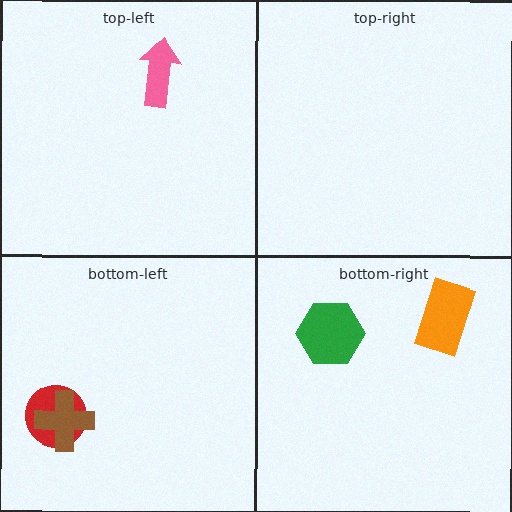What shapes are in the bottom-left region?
The red circle, the brown cross.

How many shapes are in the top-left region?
1.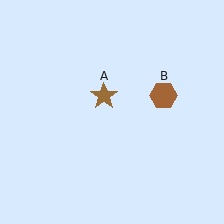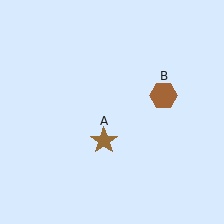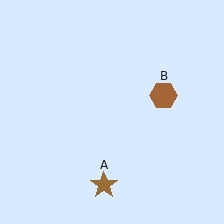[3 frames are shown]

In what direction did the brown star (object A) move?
The brown star (object A) moved down.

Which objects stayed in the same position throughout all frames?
Brown hexagon (object B) remained stationary.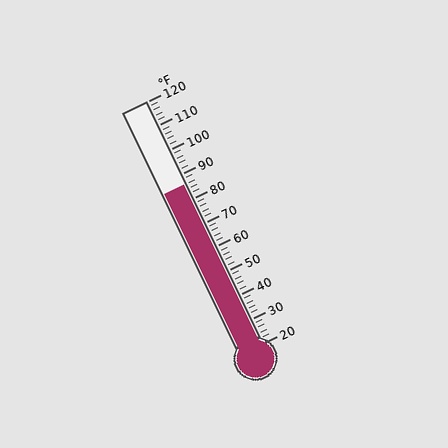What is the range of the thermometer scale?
The thermometer scale ranges from 20°F to 120°F.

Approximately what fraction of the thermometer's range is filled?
The thermometer is filled to approximately 65% of its range.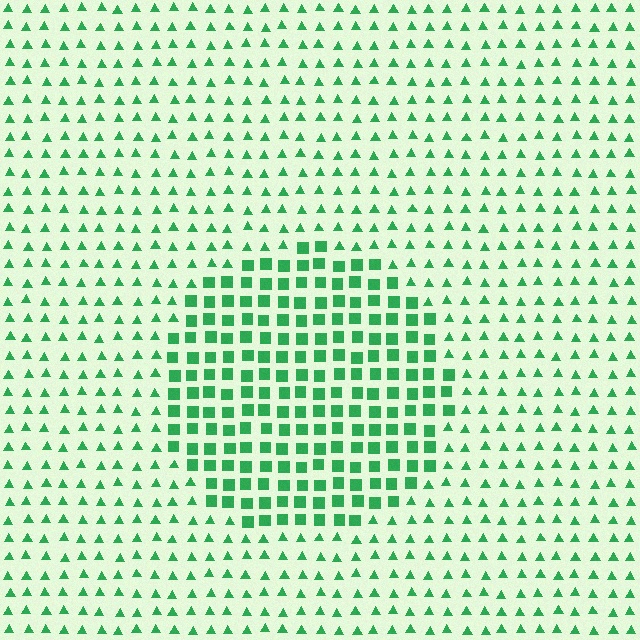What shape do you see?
I see a circle.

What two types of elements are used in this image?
The image uses squares inside the circle region and triangles outside it.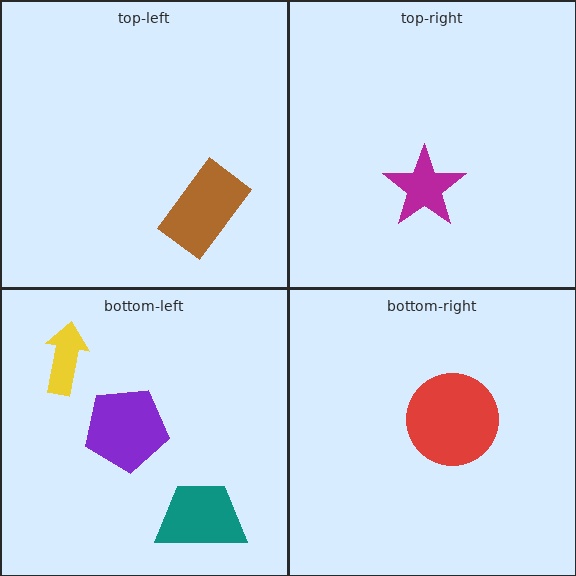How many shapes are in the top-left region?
1.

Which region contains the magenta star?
The top-right region.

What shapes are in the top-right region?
The magenta star.